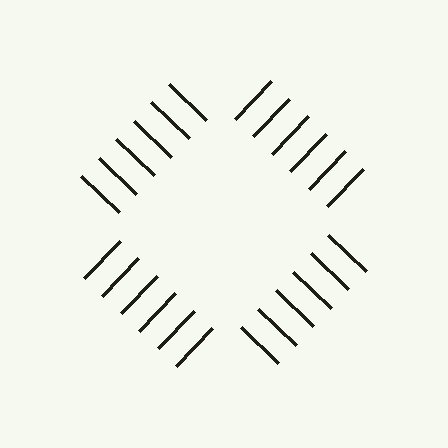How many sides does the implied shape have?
4 sides — the line-ends trace a square.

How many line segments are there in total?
24 — 6 along each of the 4 edges.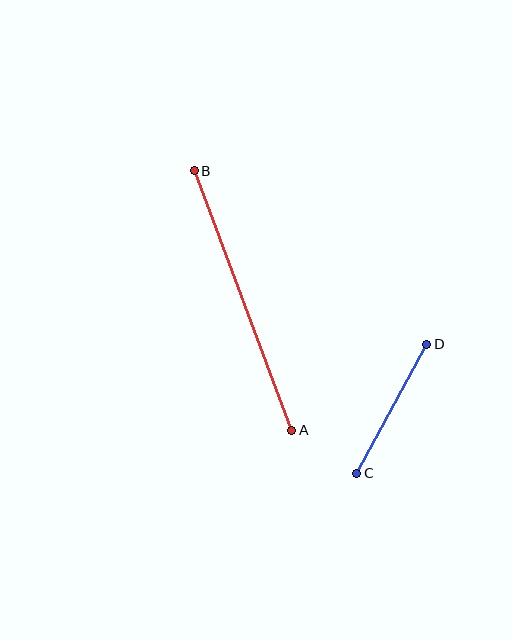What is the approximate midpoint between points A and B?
The midpoint is at approximately (243, 300) pixels.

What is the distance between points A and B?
The distance is approximately 277 pixels.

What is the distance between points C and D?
The distance is approximately 147 pixels.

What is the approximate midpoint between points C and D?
The midpoint is at approximately (392, 409) pixels.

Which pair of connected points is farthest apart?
Points A and B are farthest apart.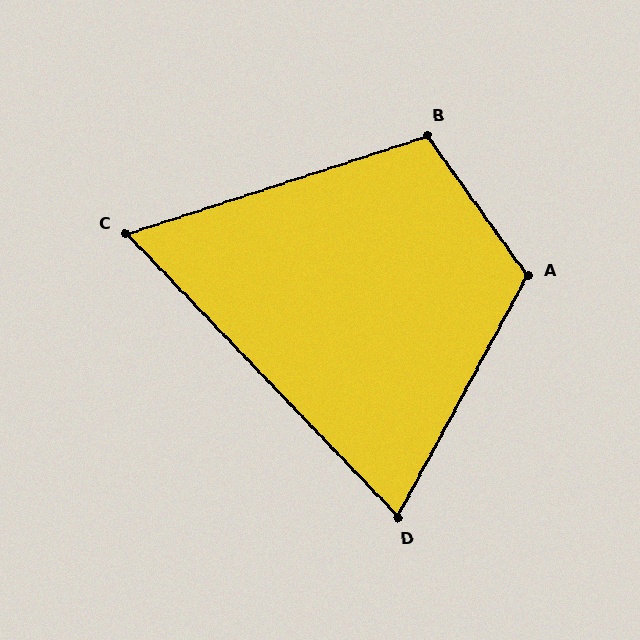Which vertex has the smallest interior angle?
C, at approximately 64 degrees.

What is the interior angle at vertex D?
Approximately 72 degrees (acute).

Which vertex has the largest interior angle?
A, at approximately 116 degrees.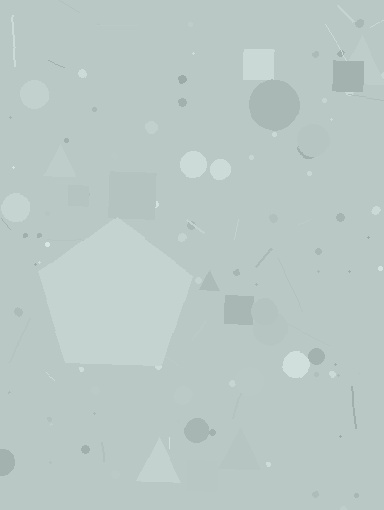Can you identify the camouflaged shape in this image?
The camouflaged shape is a pentagon.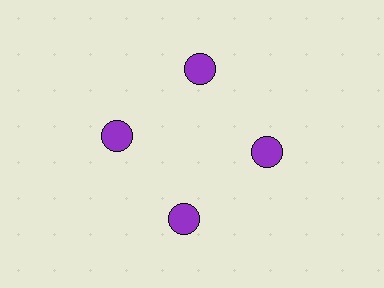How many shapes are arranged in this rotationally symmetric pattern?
There are 4 shapes, arranged in 4 groups of 1.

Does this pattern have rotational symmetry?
Yes, this pattern has 4-fold rotational symmetry. It looks the same after rotating 90 degrees around the center.